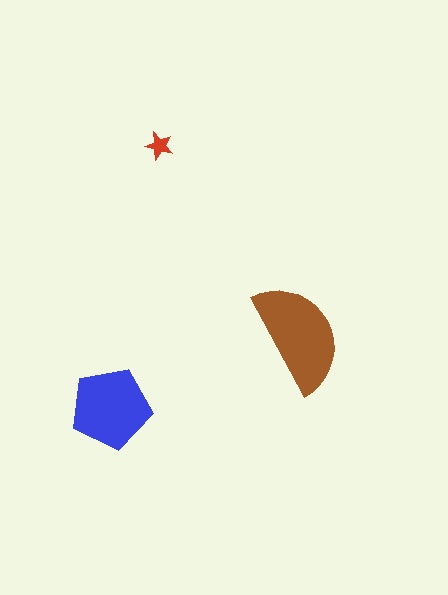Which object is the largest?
The brown semicircle.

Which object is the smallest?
The red star.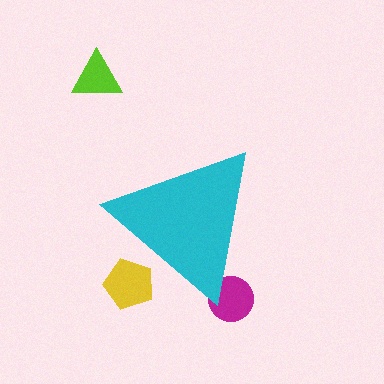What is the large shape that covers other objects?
A cyan triangle.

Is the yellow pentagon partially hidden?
Yes, the yellow pentagon is partially hidden behind the cyan triangle.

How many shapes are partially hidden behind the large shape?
2 shapes are partially hidden.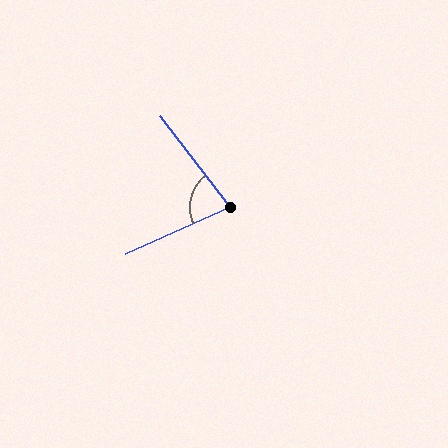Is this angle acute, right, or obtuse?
It is acute.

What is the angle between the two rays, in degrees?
Approximately 77 degrees.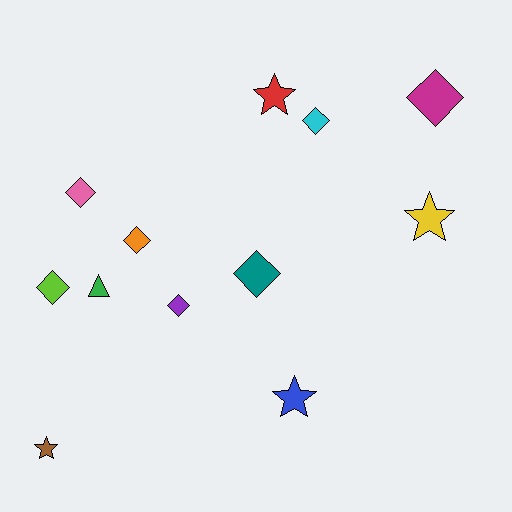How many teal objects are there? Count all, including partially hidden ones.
There is 1 teal object.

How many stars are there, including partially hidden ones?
There are 4 stars.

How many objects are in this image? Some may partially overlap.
There are 12 objects.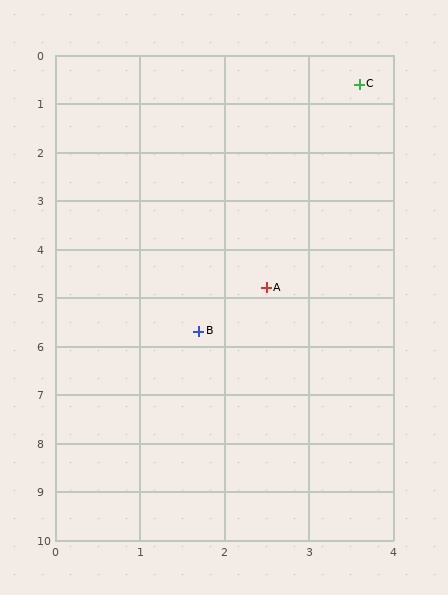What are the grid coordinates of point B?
Point B is at approximately (1.7, 5.7).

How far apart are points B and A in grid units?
Points B and A are about 1.2 grid units apart.